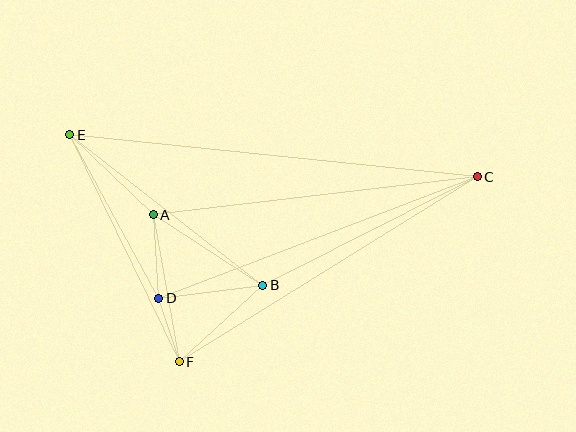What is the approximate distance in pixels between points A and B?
The distance between A and B is approximately 130 pixels.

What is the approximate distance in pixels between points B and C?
The distance between B and C is approximately 240 pixels.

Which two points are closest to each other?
Points D and F are closest to each other.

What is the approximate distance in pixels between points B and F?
The distance between B and F is approximately 113 pixels.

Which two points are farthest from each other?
Points C and E are farthest from each other.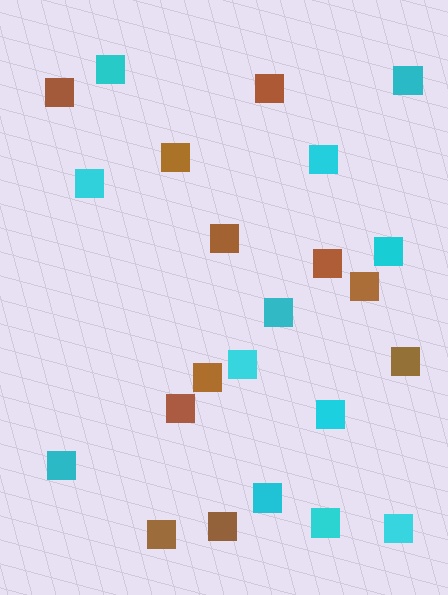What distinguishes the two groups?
There are 2 groups: one group of cyan squares (12) and one group of brown squares (11).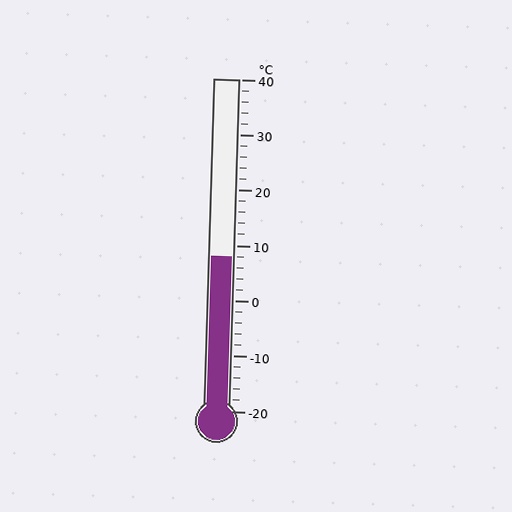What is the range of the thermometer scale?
The thermometer scale ranges from -20°C to 40°C.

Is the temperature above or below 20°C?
The temperature is below 20°C.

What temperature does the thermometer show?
The thermometer shows approximately 8°C.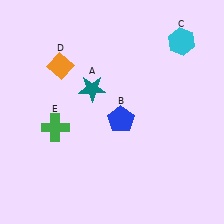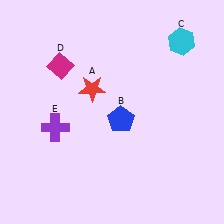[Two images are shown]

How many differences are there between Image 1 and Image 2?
There are 3 differences between the two images.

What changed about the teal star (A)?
In Image 1, A is teal. In Image 2, it changed to red.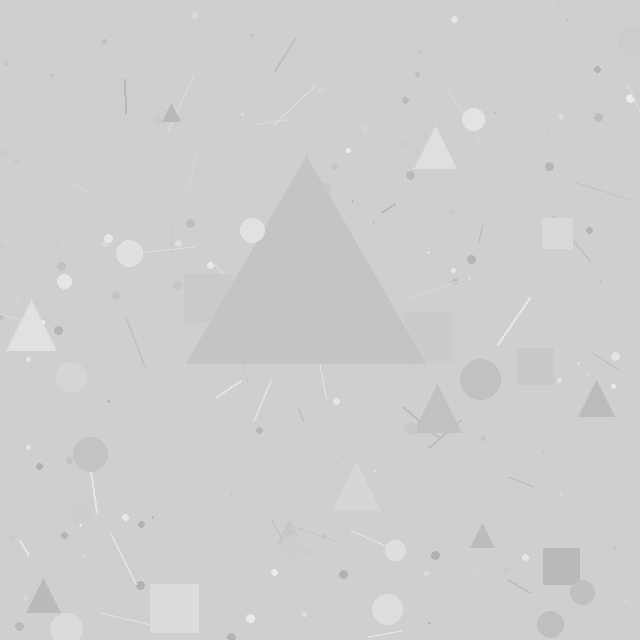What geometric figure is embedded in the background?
A triangle is embedded in the background.